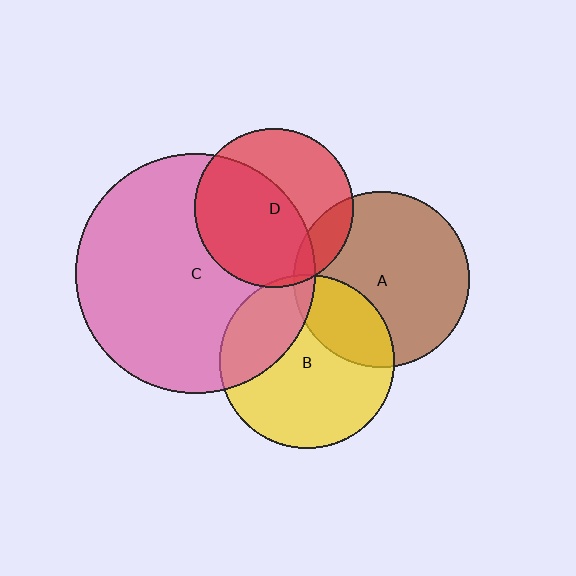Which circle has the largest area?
Circle C (pink).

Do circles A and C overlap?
Yes.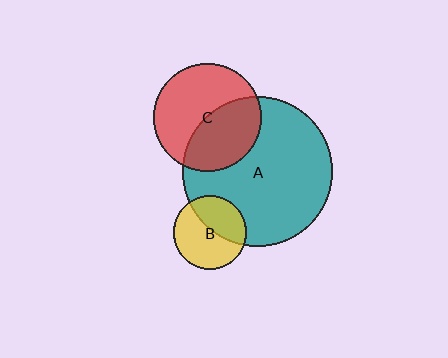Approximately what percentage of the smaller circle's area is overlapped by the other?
Approximately 40%.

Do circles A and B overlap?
Yes.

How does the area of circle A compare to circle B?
Approximately 4.1 times.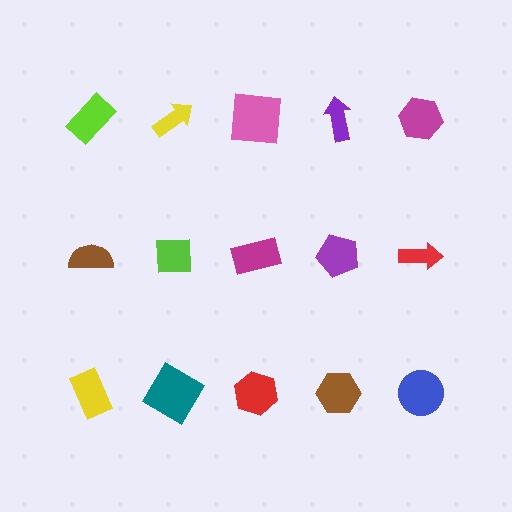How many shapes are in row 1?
5 shapes.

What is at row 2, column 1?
A brown semicircle.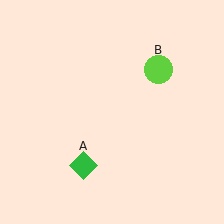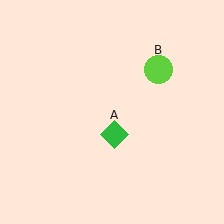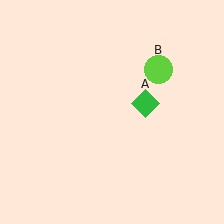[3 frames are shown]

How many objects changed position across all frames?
1 object changed position: green diamond (object A).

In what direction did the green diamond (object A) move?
The green diamond (object A) moved up and to the right.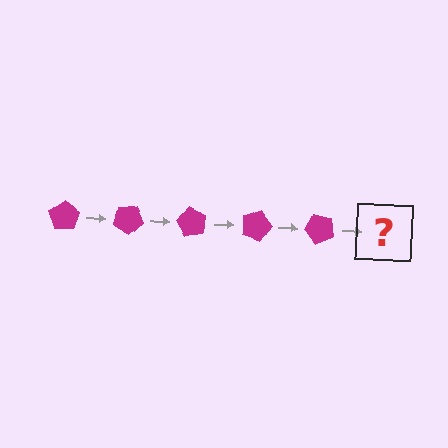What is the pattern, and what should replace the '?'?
The pattern is that the pentagon rotates 30 degrees each step. The '?' should be a magenta pentagon rotated 150 degrees.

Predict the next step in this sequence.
The next step is a magenta pentagon rotated 150 degrees.